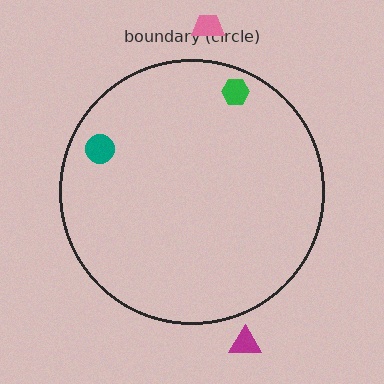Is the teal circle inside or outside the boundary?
Inside.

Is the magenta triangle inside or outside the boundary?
Outside.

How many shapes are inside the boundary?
2 inside, 2 outside.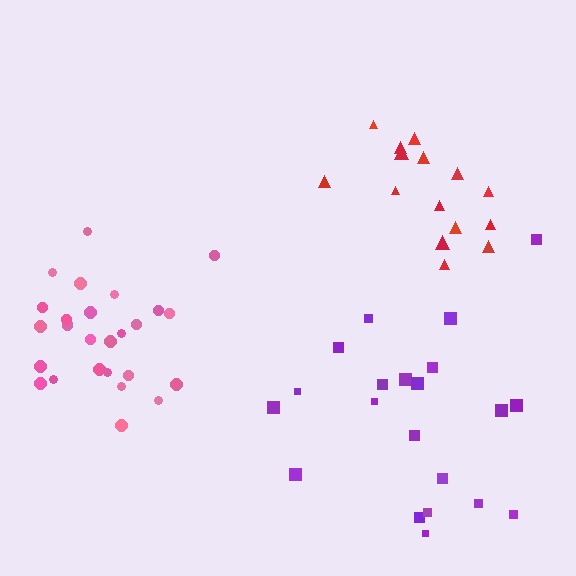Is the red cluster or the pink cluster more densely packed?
Red.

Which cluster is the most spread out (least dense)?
Purple.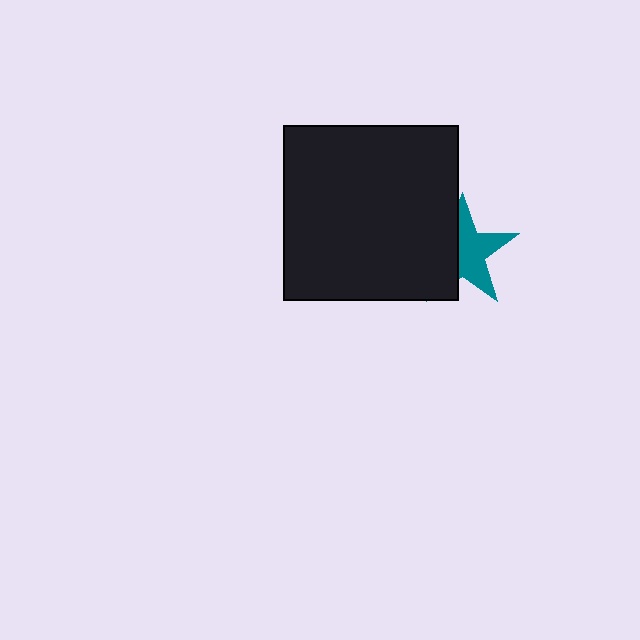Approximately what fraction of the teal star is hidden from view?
Roughly 45% of the teal star is hidden behind the black square.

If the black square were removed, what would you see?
You would see the complete teal star.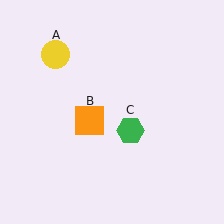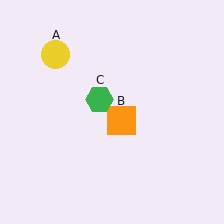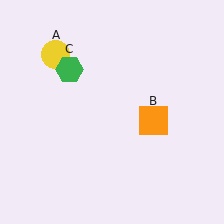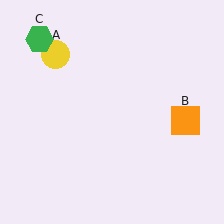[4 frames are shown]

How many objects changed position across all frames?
2 objects changed position: orange square (object B), green hexagon (object C).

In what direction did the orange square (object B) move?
The orange square (object B) moved right.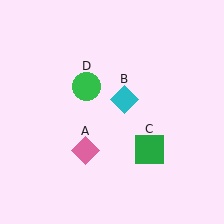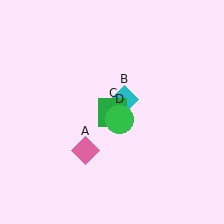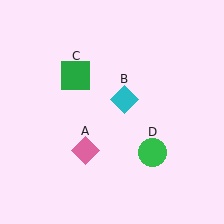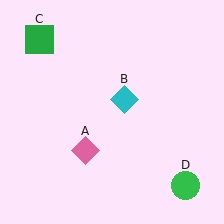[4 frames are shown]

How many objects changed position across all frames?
2 objects changed position: green square (object C), green circle (object D).